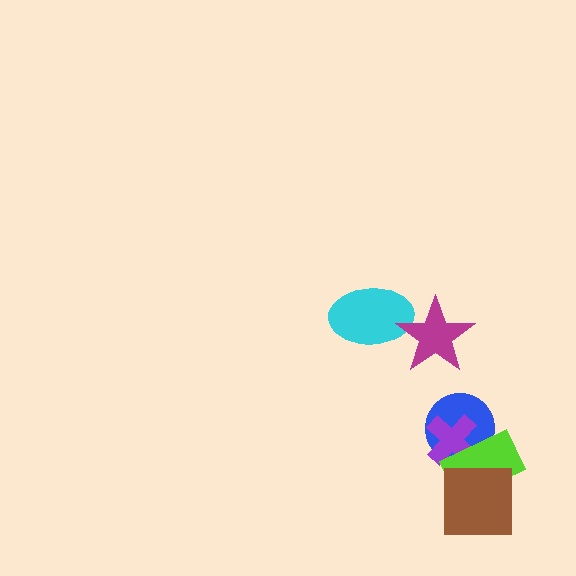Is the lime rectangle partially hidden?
Yes, it is partially covered by another shape.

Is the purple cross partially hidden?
Yes, it is partially covered by another shape.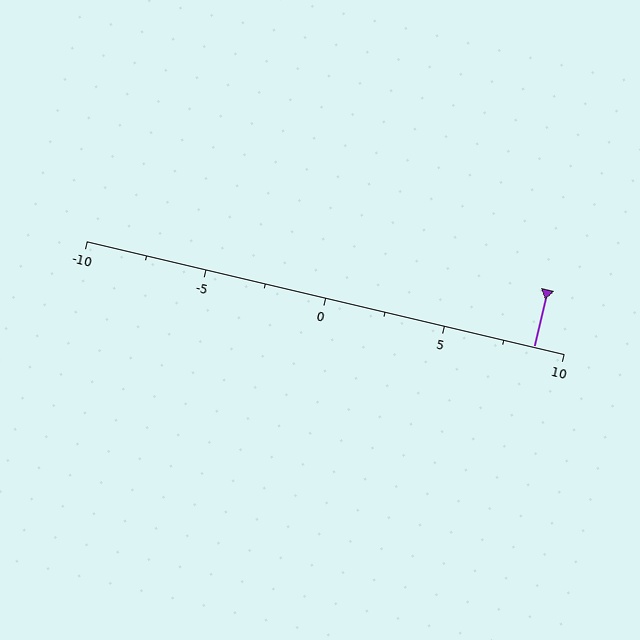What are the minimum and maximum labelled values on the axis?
The axis runs from -10 to 10.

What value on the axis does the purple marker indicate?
The marker indicates approximately 8.8.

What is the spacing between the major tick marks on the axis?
The major ticks are spaced 5 apart.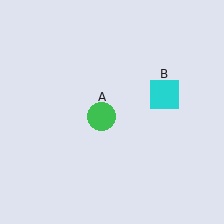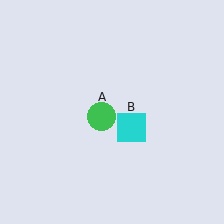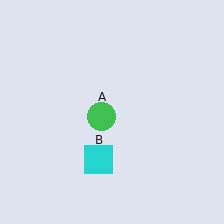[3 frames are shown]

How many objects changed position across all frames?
1 object changed position: cyan square (object B).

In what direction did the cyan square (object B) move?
The cyan square (object B) moved down and to the left.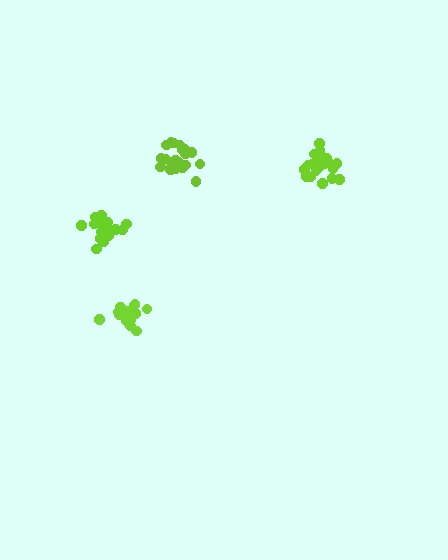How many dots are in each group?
Group 1: 20 dots, Group 2: 19 dots, Group 3: 18 dots, Group 4: 20 dots (77 total).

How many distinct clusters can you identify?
There are 4 distinct clusters.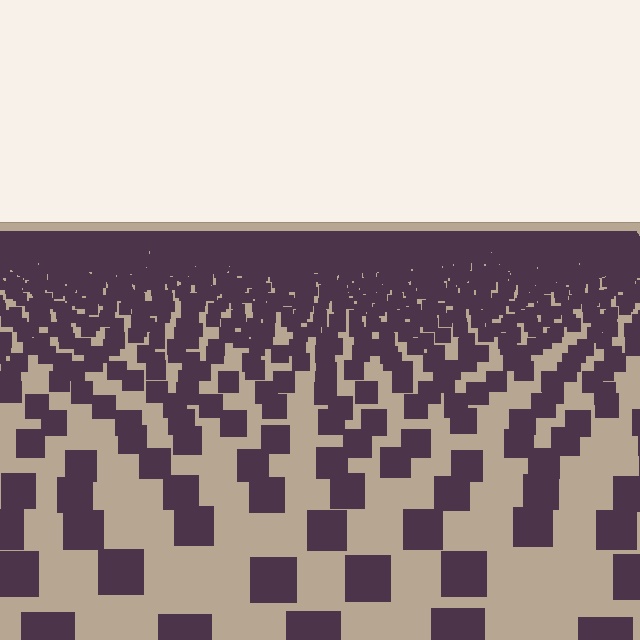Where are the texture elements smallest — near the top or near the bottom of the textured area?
Near the top.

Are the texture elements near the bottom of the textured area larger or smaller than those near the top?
Larger. Near the bottom, elements are closer to the viewer and appear at a bigger on-screen size.